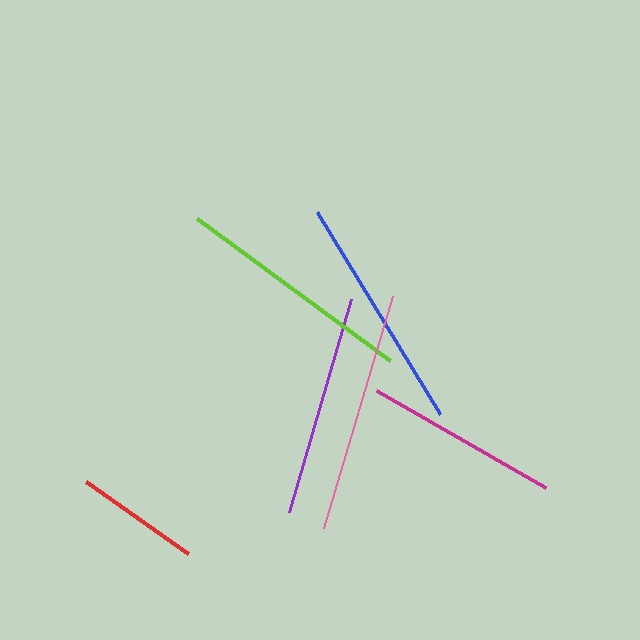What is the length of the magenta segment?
The magenta segment is approximately 194 pixels long.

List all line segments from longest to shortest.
From longest to shortest: pink, lime, blue, purple, magenta, red.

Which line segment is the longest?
The pink line is the longest at approximately 242 pixels.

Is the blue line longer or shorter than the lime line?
The lime line is longer than the blue line.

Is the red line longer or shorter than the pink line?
The pink line is longer than the red line.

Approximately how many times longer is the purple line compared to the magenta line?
The purple line is approximately 1.1 times the length of the magenta line.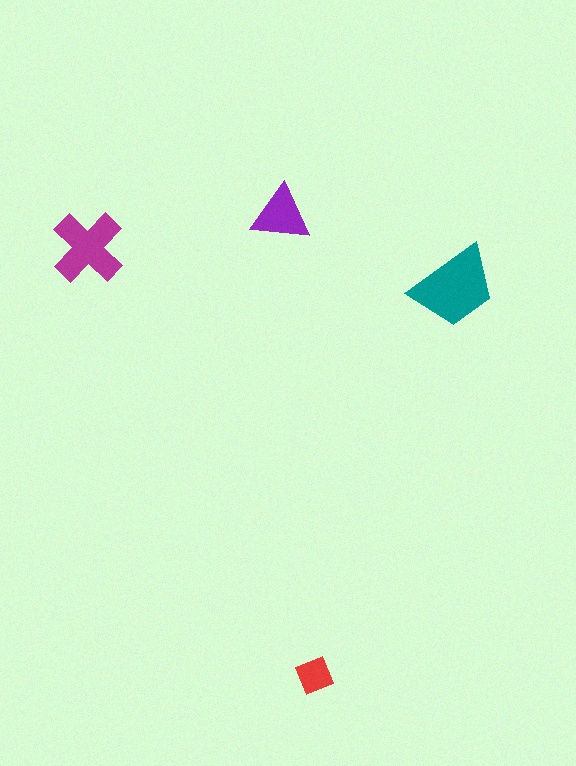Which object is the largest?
The teal trapezoid.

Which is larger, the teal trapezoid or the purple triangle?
The teal trapezoid.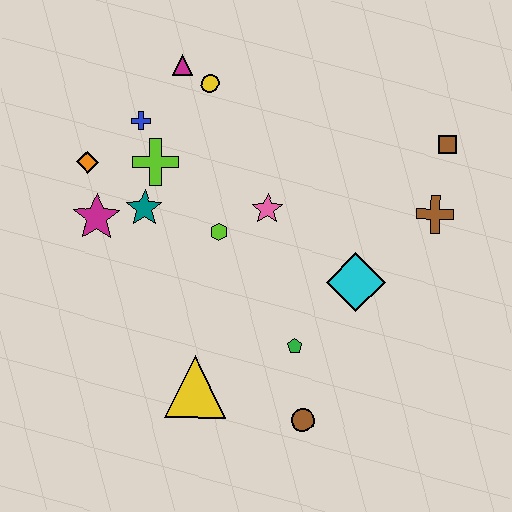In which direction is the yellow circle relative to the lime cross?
The yellow circle is above the lime cross.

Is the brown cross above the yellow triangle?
Yes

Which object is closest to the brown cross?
The brown square is closest to the brown cross.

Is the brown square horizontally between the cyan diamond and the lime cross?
No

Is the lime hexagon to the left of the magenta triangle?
No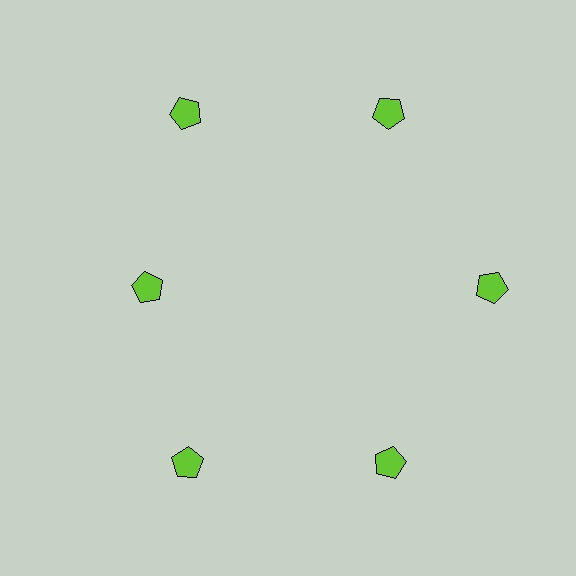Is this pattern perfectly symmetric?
No. The 6 lime pentagons are arranged in a ring, but one element near the 9 o'clock position is pulled inward toward the center, breaking the 6-fold rotational symmetry.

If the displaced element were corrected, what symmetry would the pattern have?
It would have 6-fold rotational symmetry — the pattern would map onto itself every 60 degrees.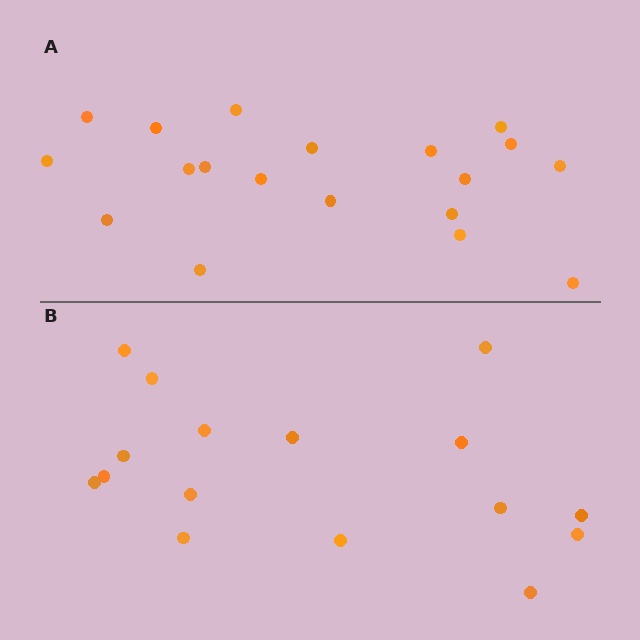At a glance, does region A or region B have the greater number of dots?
Region A (the top region) has more dots.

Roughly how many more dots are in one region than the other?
Region A has just a few more — roughly 2 or 3 more dots than region B.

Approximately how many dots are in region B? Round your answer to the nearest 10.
About 20 dots. (The exact count is 16, which rounds to 20.)